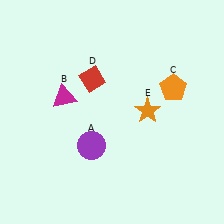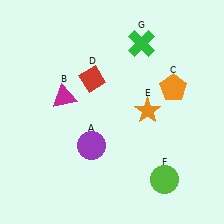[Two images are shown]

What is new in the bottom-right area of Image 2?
A lime circle (F) was added in the bottom-right area of Image 2.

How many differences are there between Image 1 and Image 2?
There are 2 differences between the two images.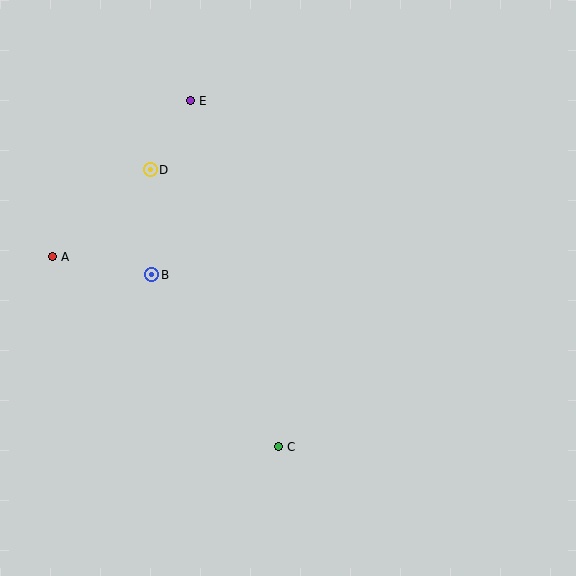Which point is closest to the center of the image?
Point B at (152, 275) is closest to the center.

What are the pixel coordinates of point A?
Point A is at (52, 257).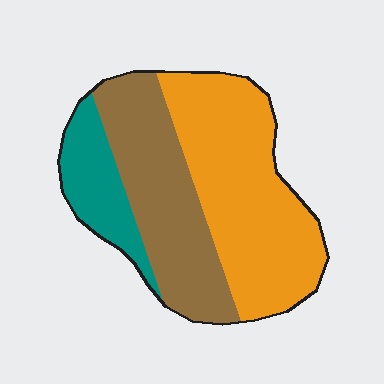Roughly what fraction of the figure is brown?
Brown covers around 35% of the figure.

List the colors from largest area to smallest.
From largest to smallest: orange, brown, teal.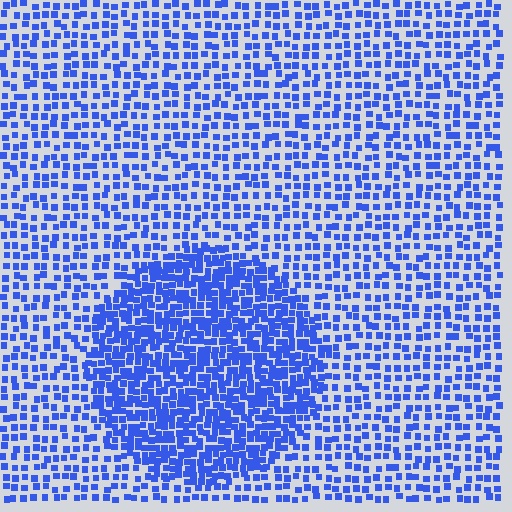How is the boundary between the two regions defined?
The boundary is defined by a change in element density (approximately 2.0x ratio). All elements are the same color, size, and shape.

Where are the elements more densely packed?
The elements are more densely packed inside the circle boundary.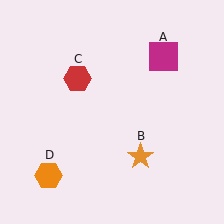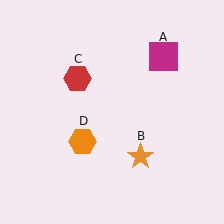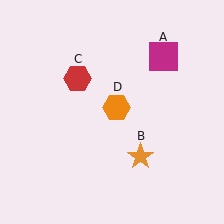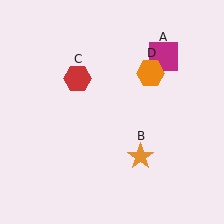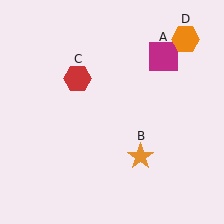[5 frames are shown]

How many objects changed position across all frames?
1 object changed position: orange hexagon (object D).